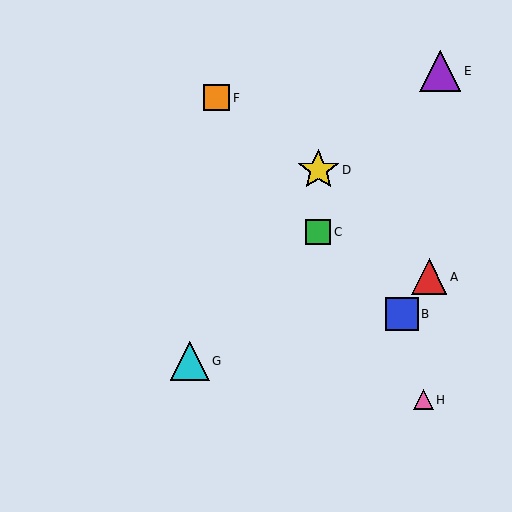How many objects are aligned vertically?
2 objects (C, D) are aligned vertically.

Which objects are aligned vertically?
Objects C, D are aligned vertically.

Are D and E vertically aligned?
No, D is at x≈318 and E is at x≈440.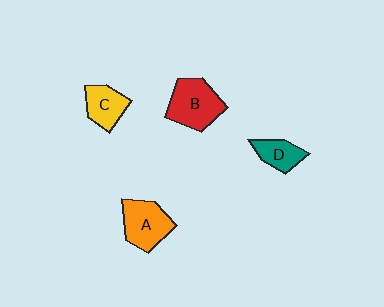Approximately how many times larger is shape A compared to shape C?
Approximately 1.4 times.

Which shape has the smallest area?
Shape D (teal).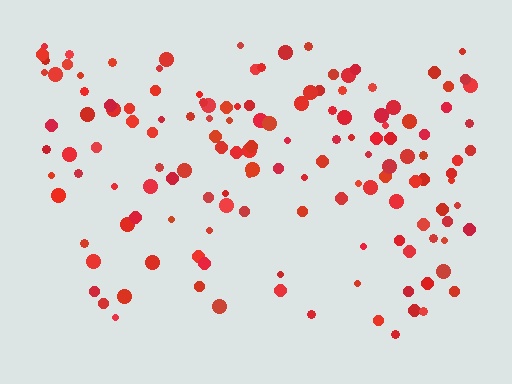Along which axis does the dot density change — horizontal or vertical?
Vertical.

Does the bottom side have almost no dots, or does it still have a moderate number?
Still a moderate number, just noticeably fewer than the top.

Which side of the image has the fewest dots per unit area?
The bottom.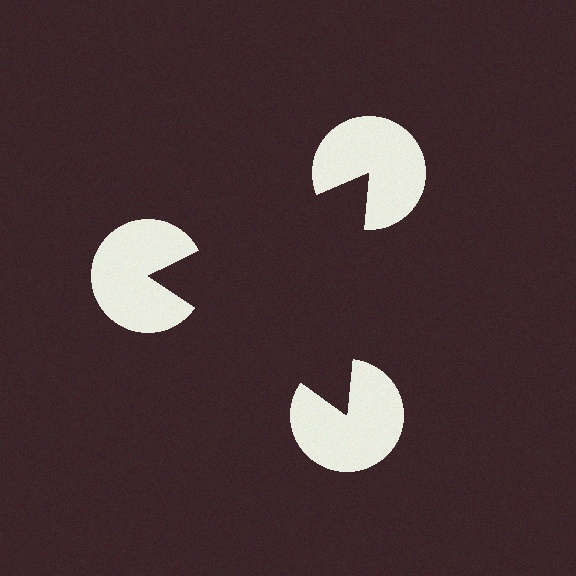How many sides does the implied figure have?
3 sides.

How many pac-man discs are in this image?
There are 3 — one at each vertex of the illusory triangle.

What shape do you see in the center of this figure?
An illusory triangle — its edges are inferred from the aligned wedge cuts in the pac-man discs, not physically drawn.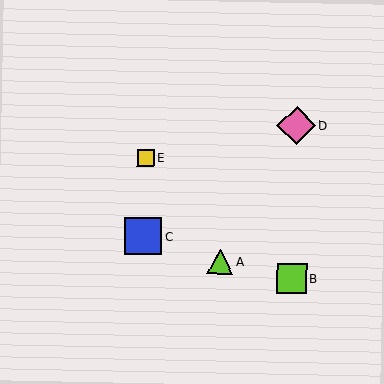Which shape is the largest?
The pink diamond (labeled D) is the largest.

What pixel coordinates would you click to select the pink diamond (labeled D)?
Click at (296, 125) to select the pink diamond D.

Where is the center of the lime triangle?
The center of the lime triangle is at (220, 261).